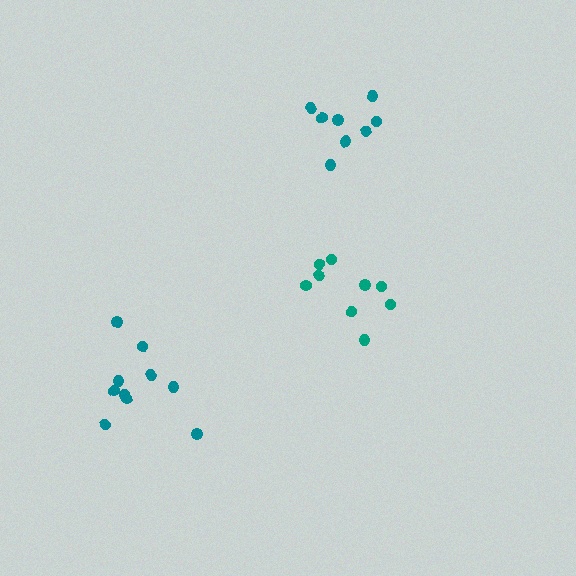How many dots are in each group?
Group 1: 9 dots, Group 2: 8 dots, Group 3: 10 dots (27 total).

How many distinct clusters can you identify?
There are 3 distinct clusters.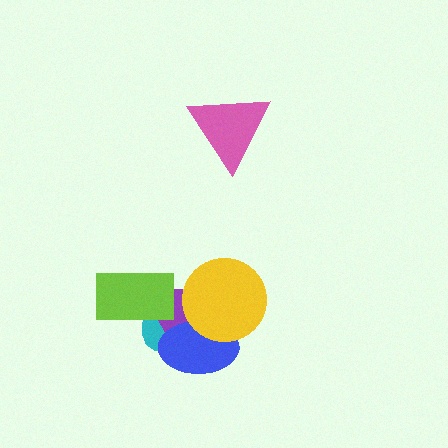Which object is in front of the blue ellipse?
The yellow circle is in front of the blue ellipse.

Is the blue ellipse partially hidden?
Yes, it is partially covered by another shape.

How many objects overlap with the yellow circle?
3 objects overlap with the yellow circle.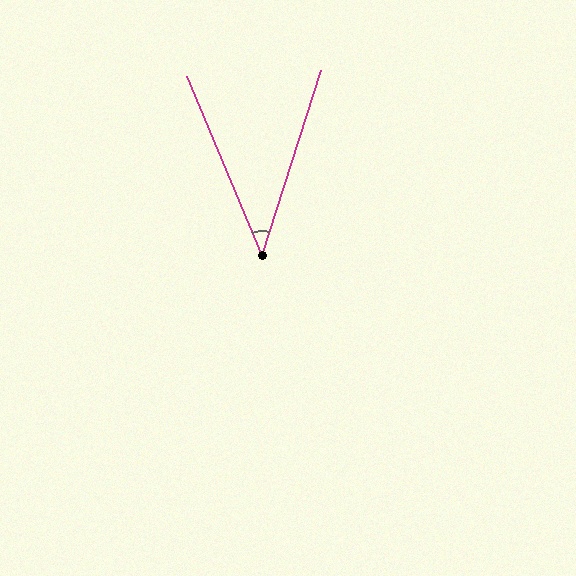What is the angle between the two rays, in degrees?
Approximately 41 degrees.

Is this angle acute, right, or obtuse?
It is acute.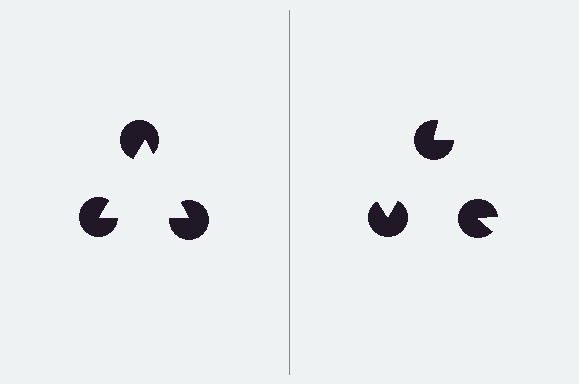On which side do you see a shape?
An illusory triangle appears on the left side. On the right side the wedge cuts are rotated, so no coherent shape forms.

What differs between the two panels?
The pac-man discs are positioned identically on both sides; only the wedge orientations differ. On the left they align to a triangle; on the right they are misaligned.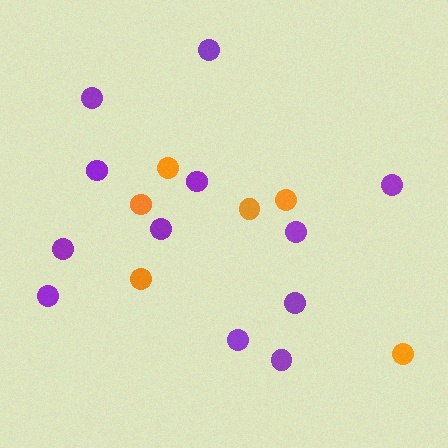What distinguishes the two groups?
There are 2 groups: one group of purple circles (12) and one group of orange circles (6).